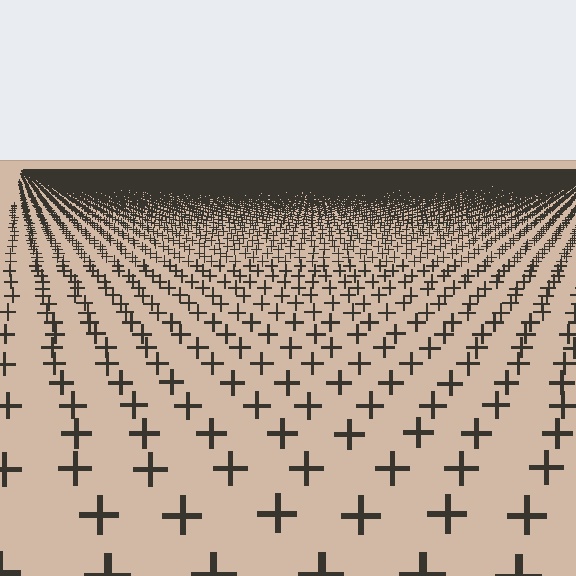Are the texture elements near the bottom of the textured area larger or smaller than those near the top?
Larger. Near the bottom, elements are closer to the viewer and appear at a bigger on-screen size.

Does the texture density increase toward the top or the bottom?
Density increases toward the top.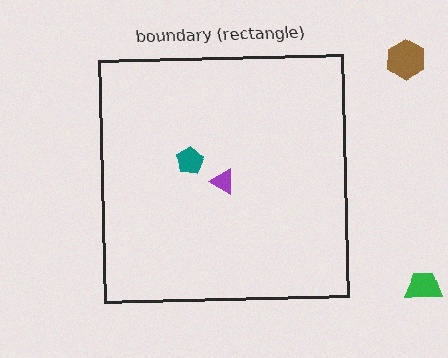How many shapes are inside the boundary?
2 inside, 2 outside.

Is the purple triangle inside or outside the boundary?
Inside.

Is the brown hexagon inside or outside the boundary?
Outside.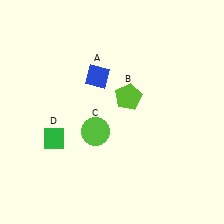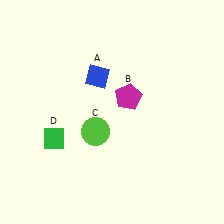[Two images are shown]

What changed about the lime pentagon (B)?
In Image 1, B is lime. In Image 2, it changed to magenta.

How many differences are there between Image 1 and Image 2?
There is 1 difference between the two images.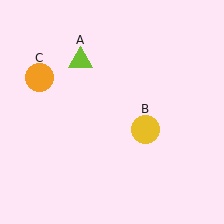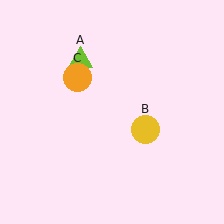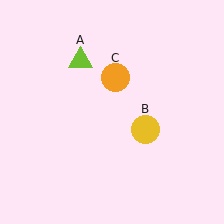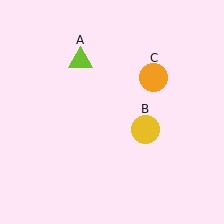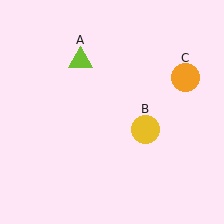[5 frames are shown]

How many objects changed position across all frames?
1 object changed position: orange circle (object C).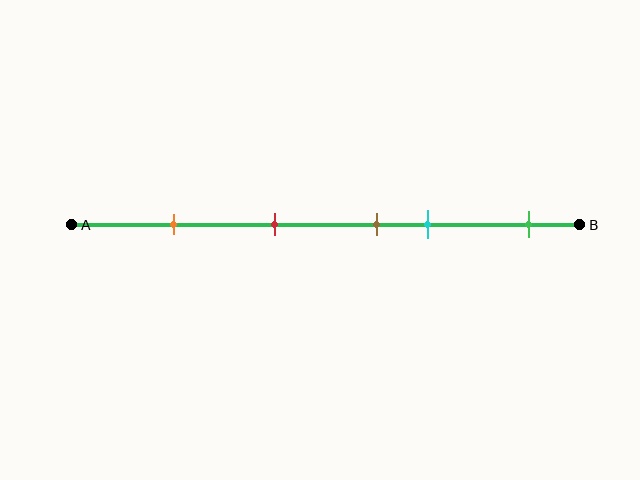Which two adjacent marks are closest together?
The brown and cyan marks are the closest adjacent pair.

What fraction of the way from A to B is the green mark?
The green mark is approximately 90% (0.9) of the way from A to B.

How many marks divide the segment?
There are 5 marks dividing the segment.